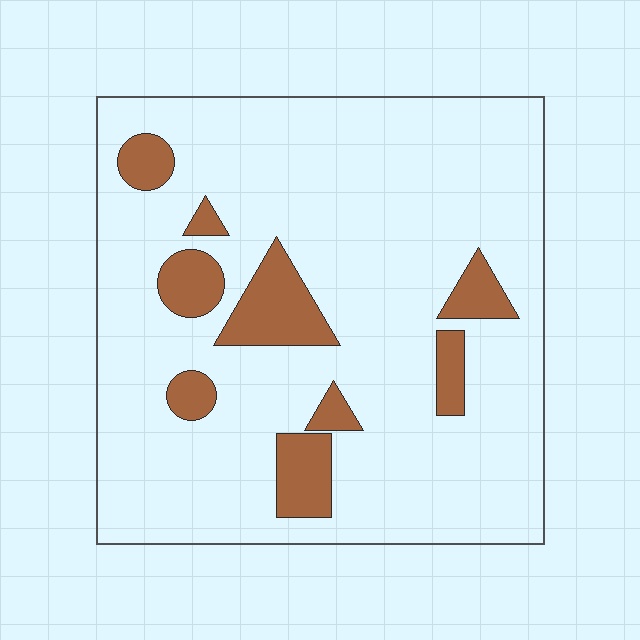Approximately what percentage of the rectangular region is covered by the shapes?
Approximately 15%.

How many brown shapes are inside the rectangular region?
9.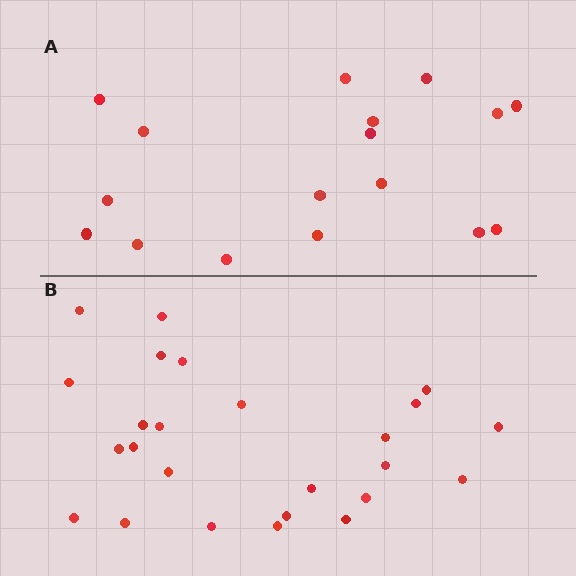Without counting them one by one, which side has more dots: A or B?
Region B (the bottom region) has more dots.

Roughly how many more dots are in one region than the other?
Region B has roughly 8 or so more dots than region A.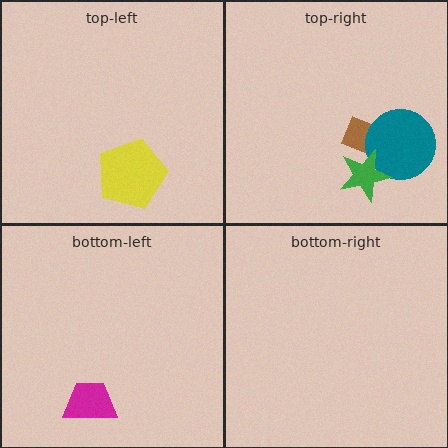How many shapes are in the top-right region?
3.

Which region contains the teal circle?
The top-right region.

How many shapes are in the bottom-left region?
1.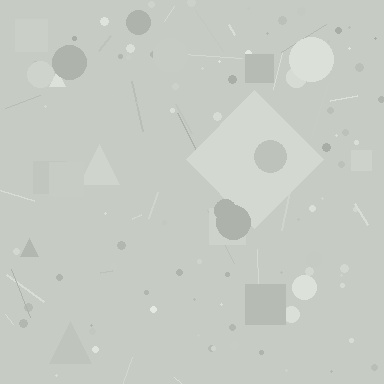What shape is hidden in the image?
A diamond is hidden in the image.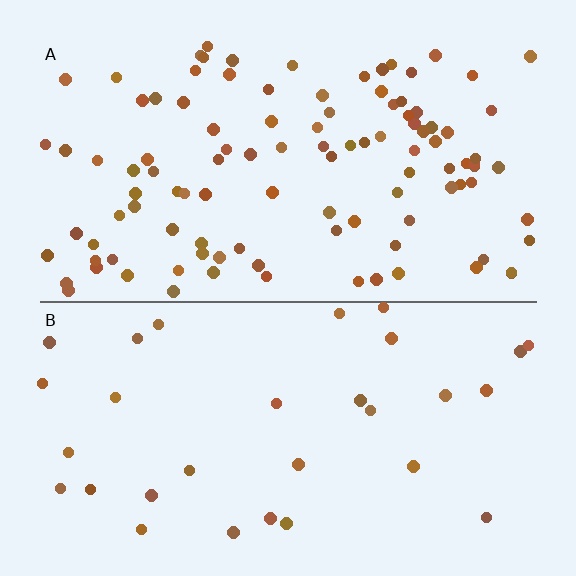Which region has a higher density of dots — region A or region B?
A (the top).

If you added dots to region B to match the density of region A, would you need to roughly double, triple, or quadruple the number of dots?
Approximately triple.